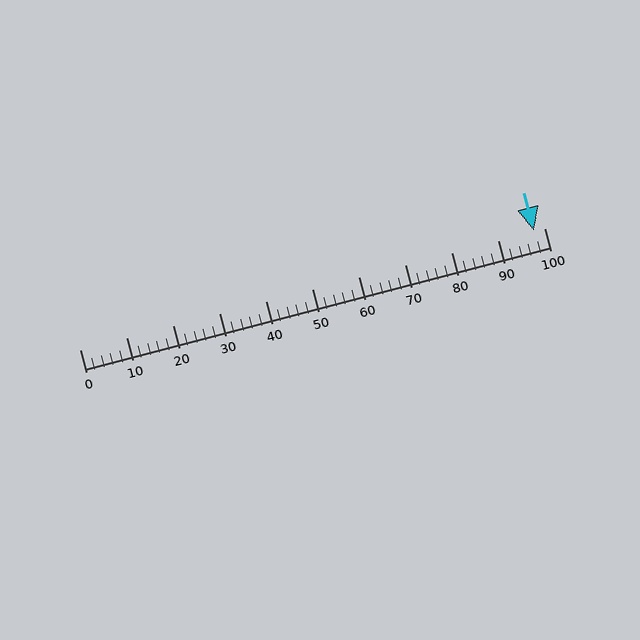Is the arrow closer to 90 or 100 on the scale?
The arrow is closer to 100.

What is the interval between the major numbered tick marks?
The major tick marks are spaced 10 units apart.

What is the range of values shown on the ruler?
The ruler shows values from 0 to 100.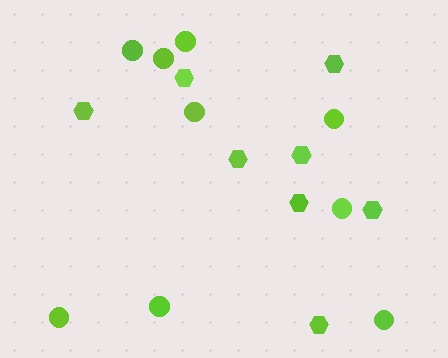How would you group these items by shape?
There are 2 groups: one group of hexagons (8) and one group of circles (9).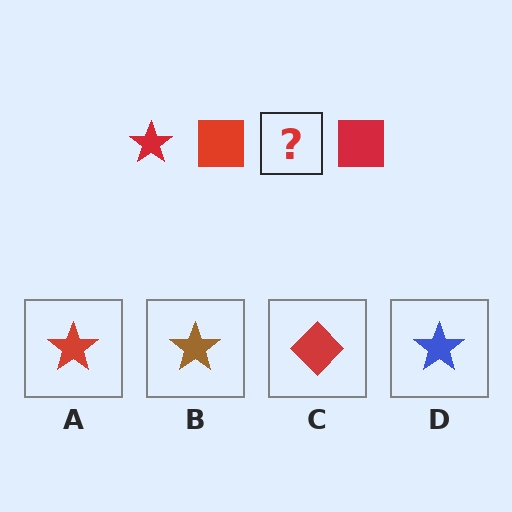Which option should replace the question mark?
Option A.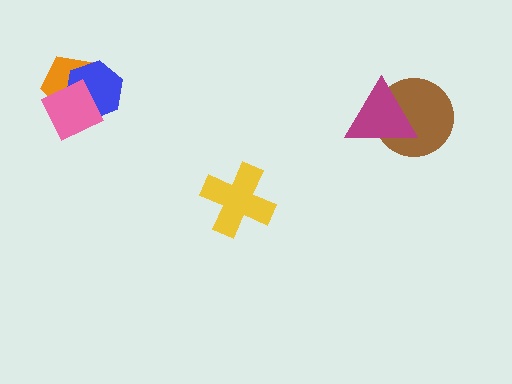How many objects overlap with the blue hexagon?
2 objects overlap with the blue hexagon.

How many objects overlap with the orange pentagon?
2 objects overlap with the orange pentagon.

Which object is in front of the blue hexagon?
The pink diamond is in front of the blue hexagon.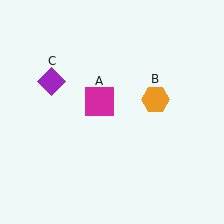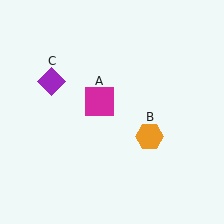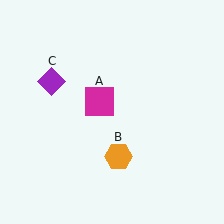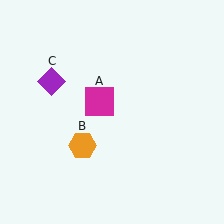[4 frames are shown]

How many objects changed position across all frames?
1 object changed position: orange hexagon (object B).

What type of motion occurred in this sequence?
The orange hexagon (object B) rotated clockwise around the center of the scene.